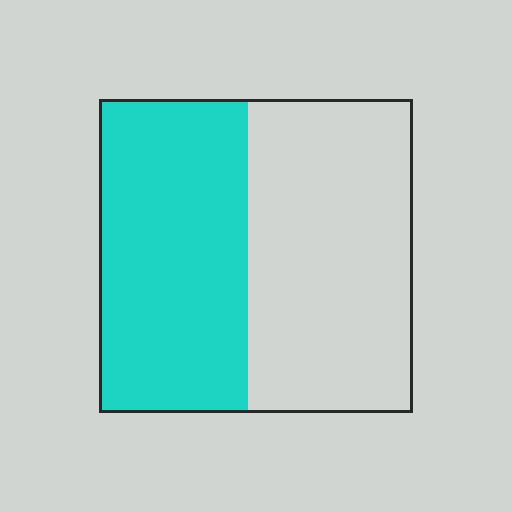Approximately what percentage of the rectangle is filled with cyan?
Approximately 45%.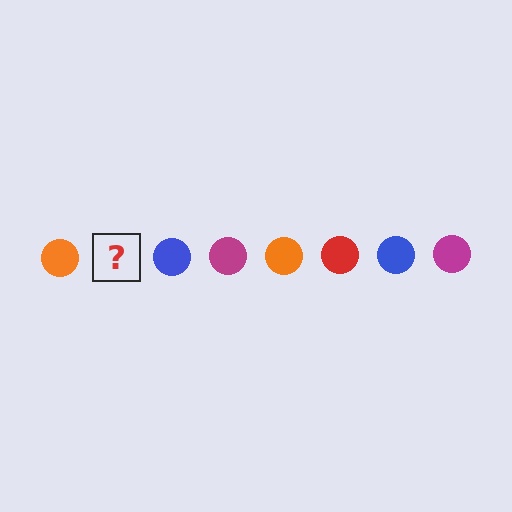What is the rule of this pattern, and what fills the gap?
The rule is that the pattern cycles through orange, red, blue, magenta circles. The gap should be filled with a red circle.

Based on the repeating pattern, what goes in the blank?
The blank should be a red circle.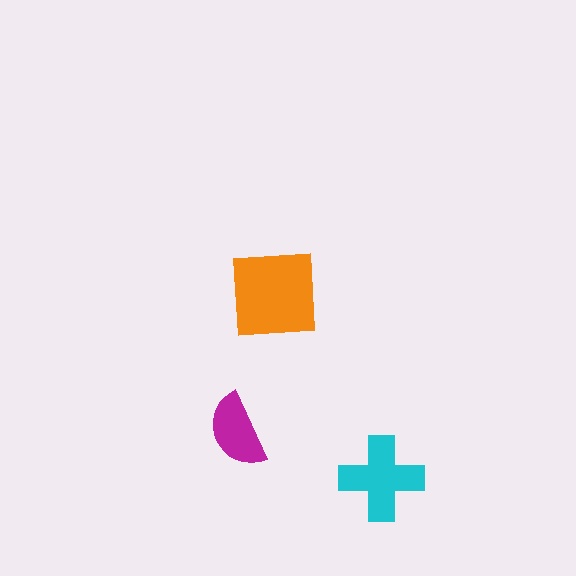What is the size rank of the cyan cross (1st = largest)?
2nd.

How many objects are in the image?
There are 3 objects in the image.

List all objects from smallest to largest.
The magenta semicircle, the cyan cross, the orange square.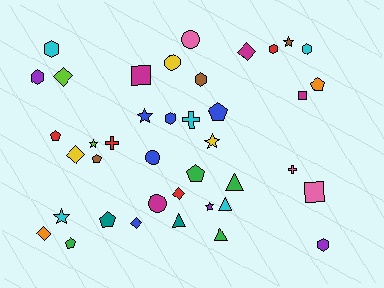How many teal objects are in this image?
There are 2 teal objects.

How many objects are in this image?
There are 40 objects.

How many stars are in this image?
There are 6 stars.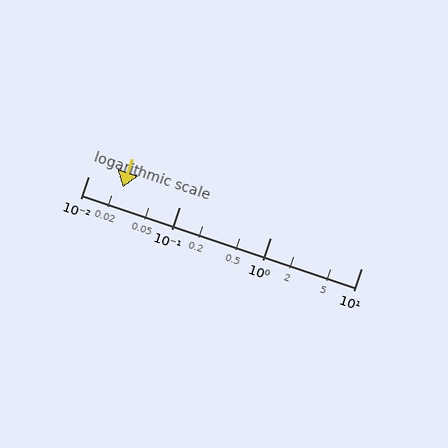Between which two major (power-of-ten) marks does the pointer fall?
The pointer is between 0.01 and 0.1.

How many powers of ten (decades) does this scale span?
The scale spans 3 decades, from 0.01 to 10.